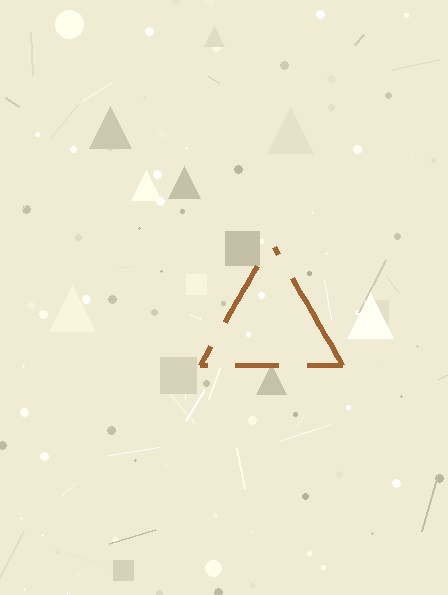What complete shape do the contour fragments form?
The contour fragments form a triangle.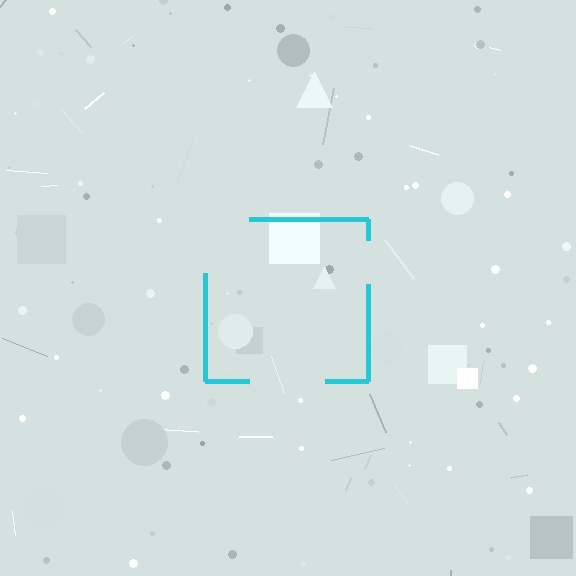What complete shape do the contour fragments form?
The contour fragments form a square.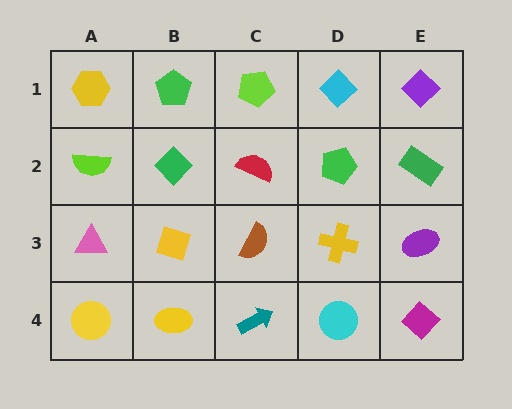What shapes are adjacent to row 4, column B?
A yellow diamond (row 3, column B), a yellow circle (row 4, column A), a teal arrow (row 4, column C).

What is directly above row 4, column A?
A pink triangle.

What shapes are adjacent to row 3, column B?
A green diamond (row 2, column B), a yellow ellipse (row 4, column B), a pink triangle (row 3, column A), a brown semicircle (row 3, column C).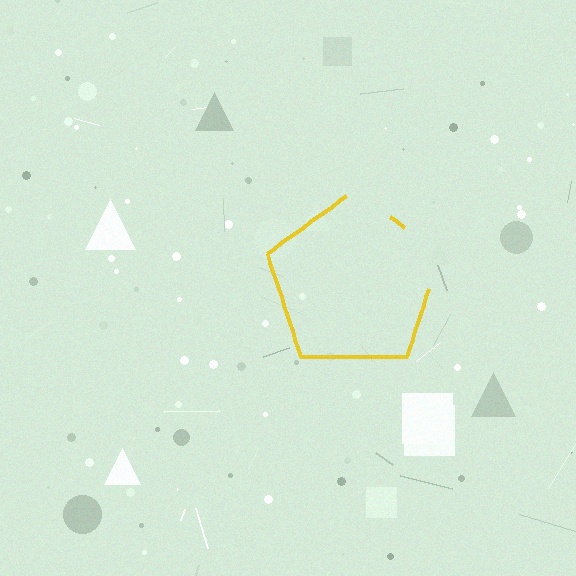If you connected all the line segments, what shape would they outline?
They would outline a pentagon.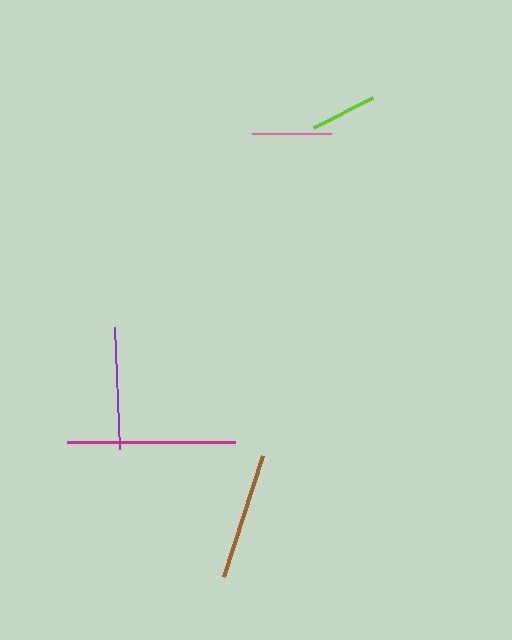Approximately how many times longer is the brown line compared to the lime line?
The brown line is approximately 1.9 times the length of the lime line.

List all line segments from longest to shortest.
From longest to shortest: magenta, brown, purple, pink, lime.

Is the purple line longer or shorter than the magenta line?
The magenta line is longer than the purple line.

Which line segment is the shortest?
The lime line is the shortest at approximately 66 pixels.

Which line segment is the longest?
The magenta line is the longest at approximately 167 pixels.